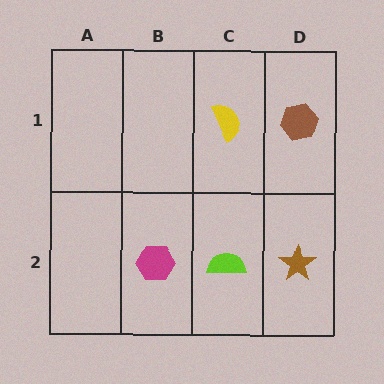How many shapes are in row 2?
3 shapes.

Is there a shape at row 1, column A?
No, that cell is empty.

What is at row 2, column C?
A lime semicircle.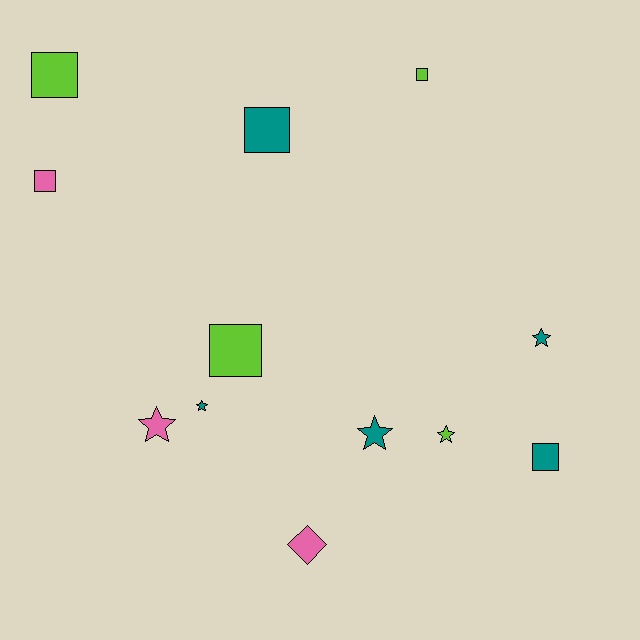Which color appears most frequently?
Teal, with 5 objects.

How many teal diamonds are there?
There are no teal diamonds.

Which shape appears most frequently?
Square, with 6 objects.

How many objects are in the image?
There are 12 objects.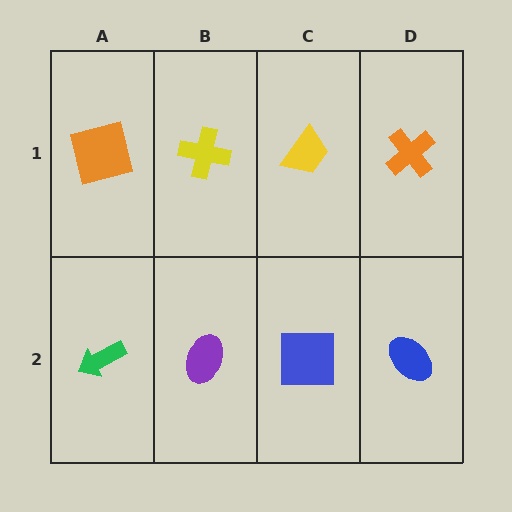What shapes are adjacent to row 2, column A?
An orange square (row 1, column A), a purple ellipse (row 2, column B).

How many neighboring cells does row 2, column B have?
3.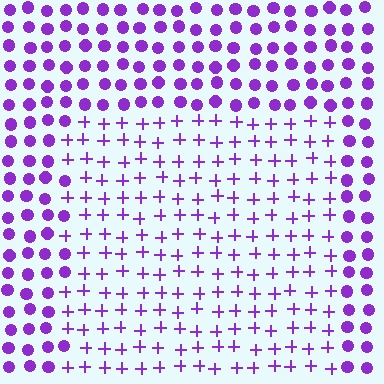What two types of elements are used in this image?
The image uses plus signs inside the rectangle region and circles outside it.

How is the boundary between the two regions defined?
The boundary is defined by a change in element shape: plus signs inside vs. circles outside. All elements share the same color and spacing.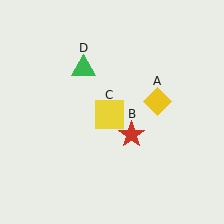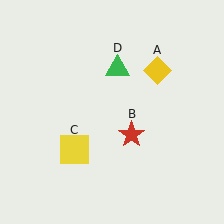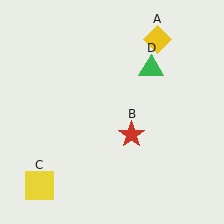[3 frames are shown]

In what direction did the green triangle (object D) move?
The green triangle (object D) moved right.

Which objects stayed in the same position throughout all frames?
Red star (object B) remained stationary.